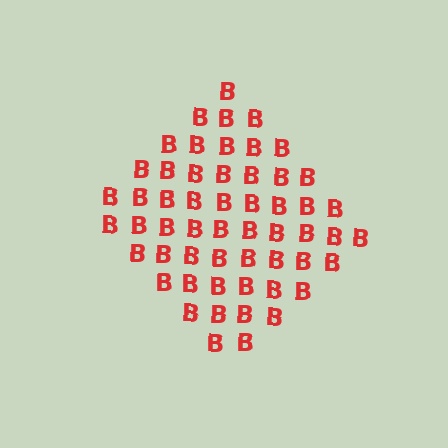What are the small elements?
The small elements are letter B's.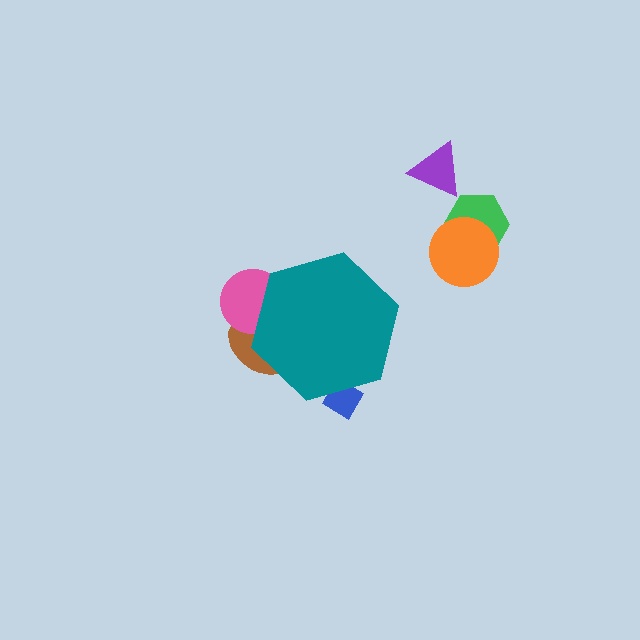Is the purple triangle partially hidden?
No, the purple triangle is fully visible.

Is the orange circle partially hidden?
No, the orange circle is fully visible.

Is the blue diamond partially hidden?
Yes, the blue diamond is partially hidden behind the teal hexagon.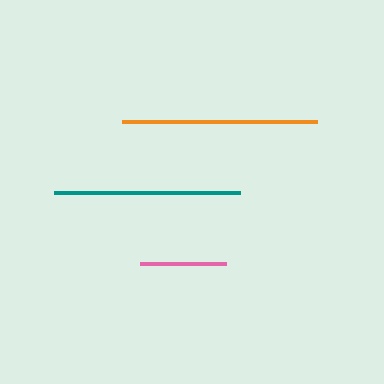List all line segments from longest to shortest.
From longest to shortest: orange, teal, pink.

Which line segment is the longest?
The orange line is the longest at approximately 195 pixels.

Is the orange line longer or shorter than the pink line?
The orange line is longer than the pink line.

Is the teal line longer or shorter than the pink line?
The teal line is longer than the pink line.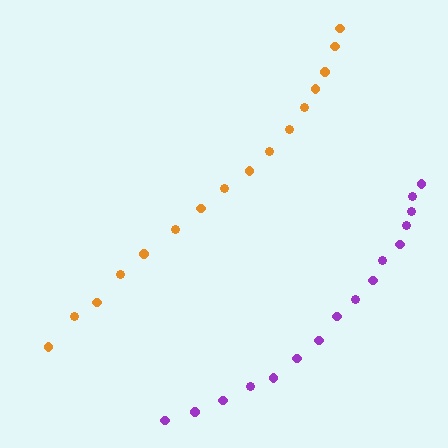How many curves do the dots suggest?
There are 2 distinct paths.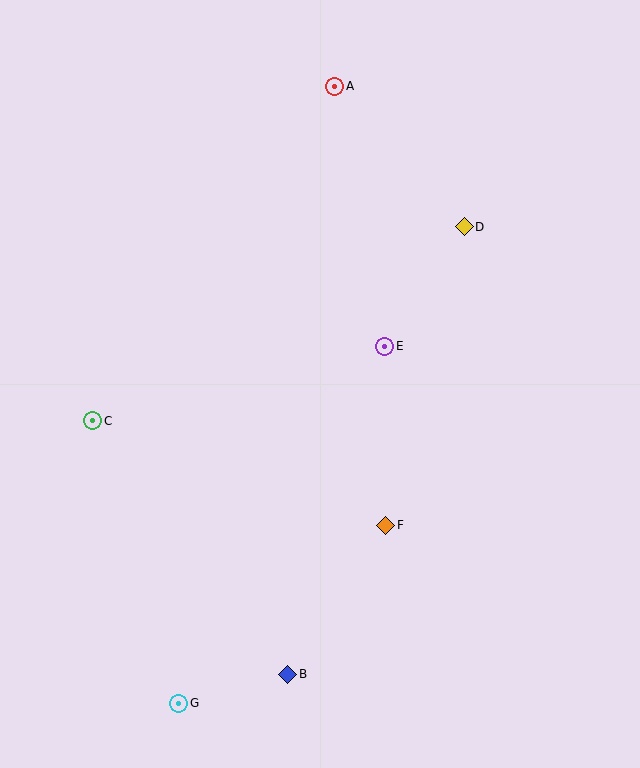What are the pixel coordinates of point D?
Point D is at (464, 227).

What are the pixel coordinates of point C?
Point C is at (93, 421).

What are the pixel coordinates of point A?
Point A is at (335, 86).